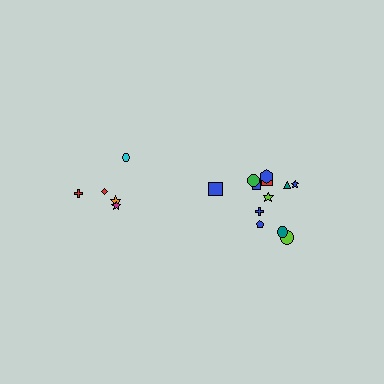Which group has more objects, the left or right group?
The right group.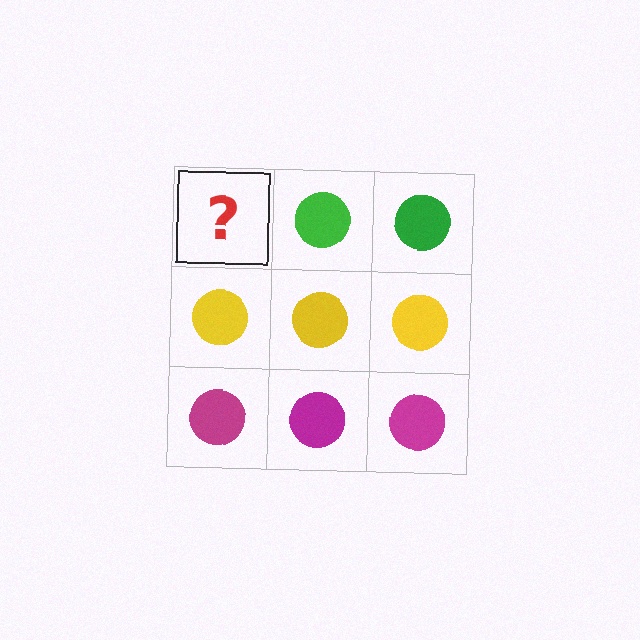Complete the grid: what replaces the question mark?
The question mark should be replaced with a green circle.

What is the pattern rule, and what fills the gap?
The rule is that each row has a consistent color. The gap should be filled with a green circle.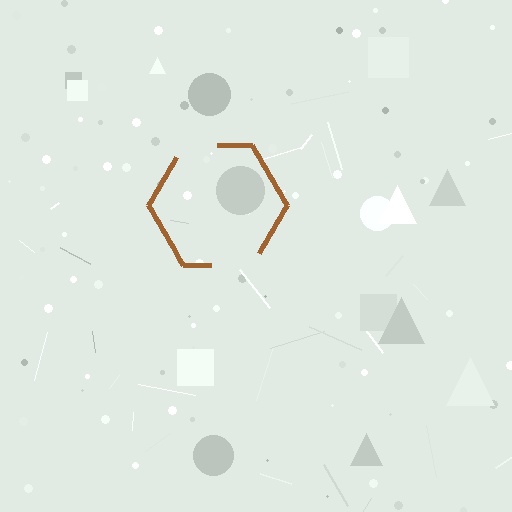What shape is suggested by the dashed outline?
The dashed outline suggests a hexagon.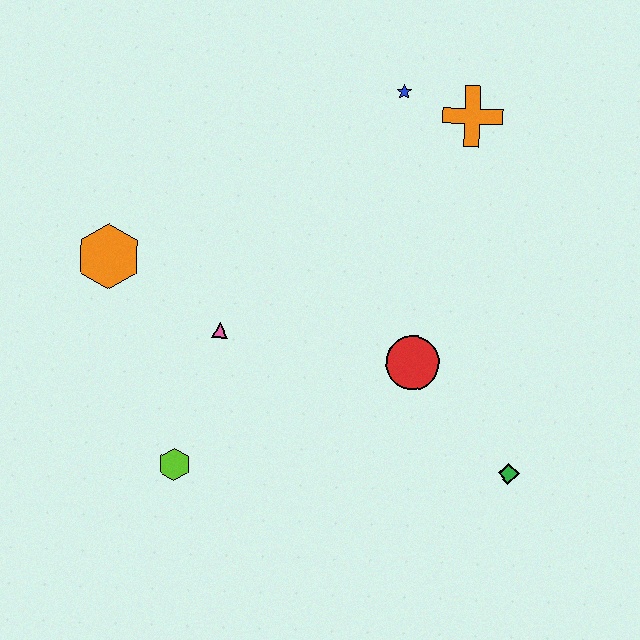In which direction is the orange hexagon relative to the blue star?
The orange hexagon is to the left of the blue star.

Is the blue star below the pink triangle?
No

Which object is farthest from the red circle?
The orange hexagon is farthest from the red circle.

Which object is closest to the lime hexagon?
The pink triangle is closest to the lime hexagon.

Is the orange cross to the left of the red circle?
No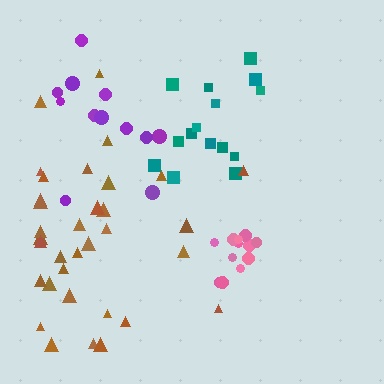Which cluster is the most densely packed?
Pink.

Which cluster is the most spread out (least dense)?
Purple.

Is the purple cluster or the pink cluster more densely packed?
Pink.